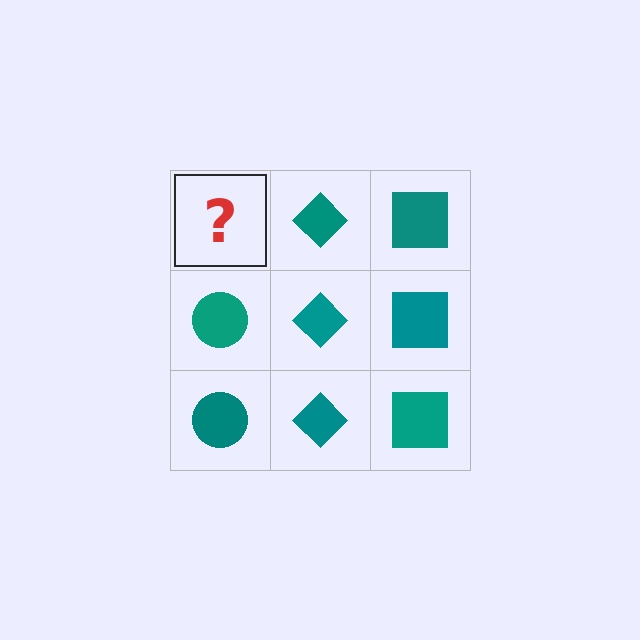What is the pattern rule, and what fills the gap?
The rule is that each column has a consistent shape. The gap should be filled with a teal circle.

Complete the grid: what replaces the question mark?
The question mark should be replaced with a teal circle.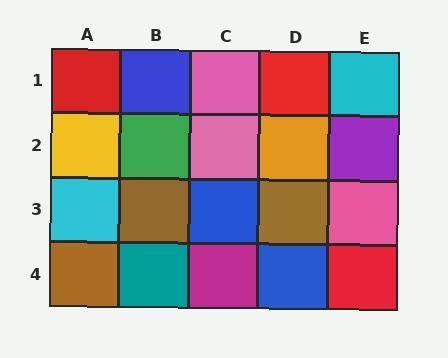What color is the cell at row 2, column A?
Yellow.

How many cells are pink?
3 cells are pink.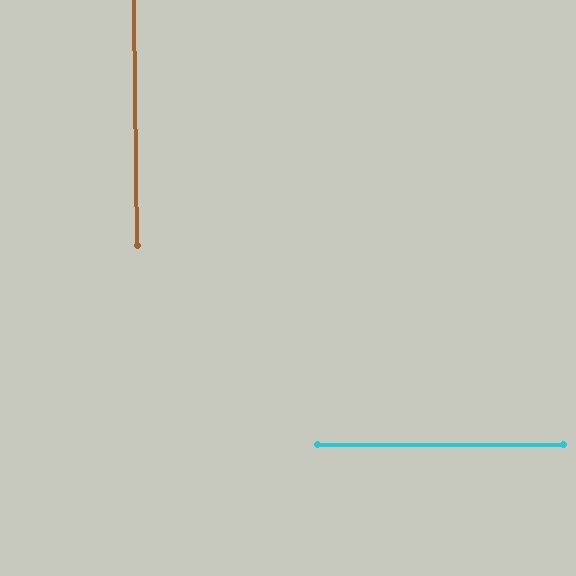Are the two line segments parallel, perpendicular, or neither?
Perpendicular — they meet at approximately 89°.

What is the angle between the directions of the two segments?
Approximately 89 degrees.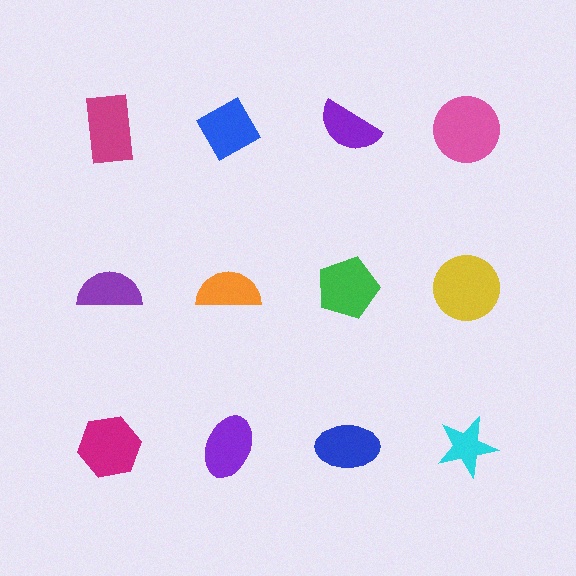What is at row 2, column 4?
A yellow circle.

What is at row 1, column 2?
A blue diamond.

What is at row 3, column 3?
A blue ellipse.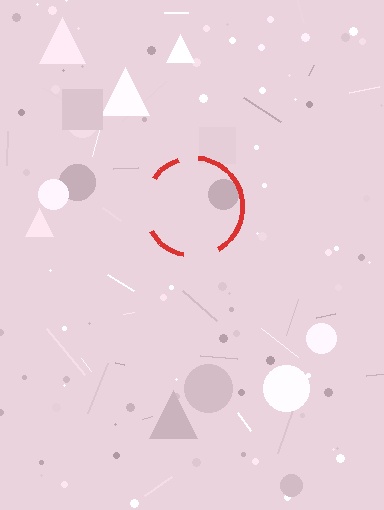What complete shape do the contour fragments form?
The contour fragments form a circle.